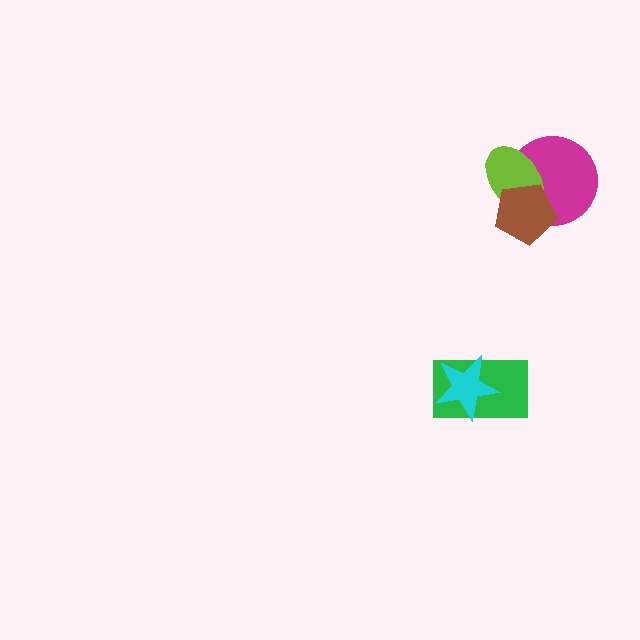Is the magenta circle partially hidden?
Yes, it is partially covered by another shape.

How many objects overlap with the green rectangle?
1 object overlaps with the green rectangle.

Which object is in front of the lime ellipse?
The brown pentagon is in front of the lime ellipse.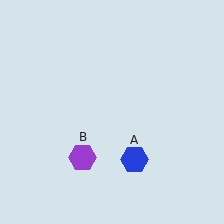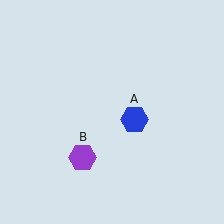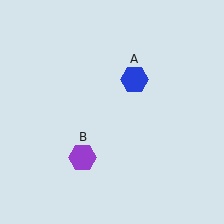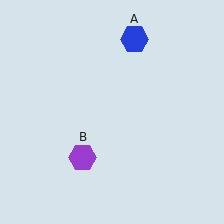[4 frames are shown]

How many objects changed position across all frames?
1 object changed position: blue hexagon (object A).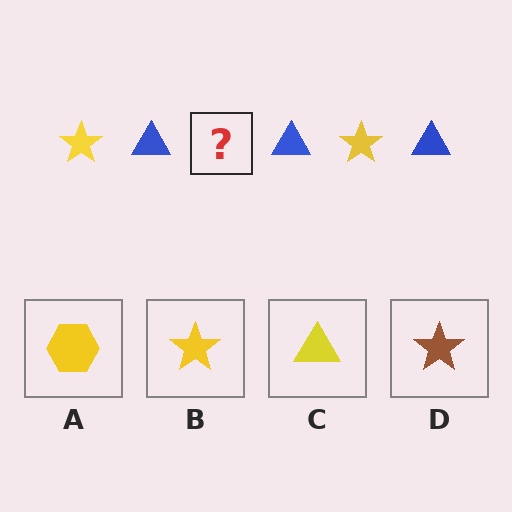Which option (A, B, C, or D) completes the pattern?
B.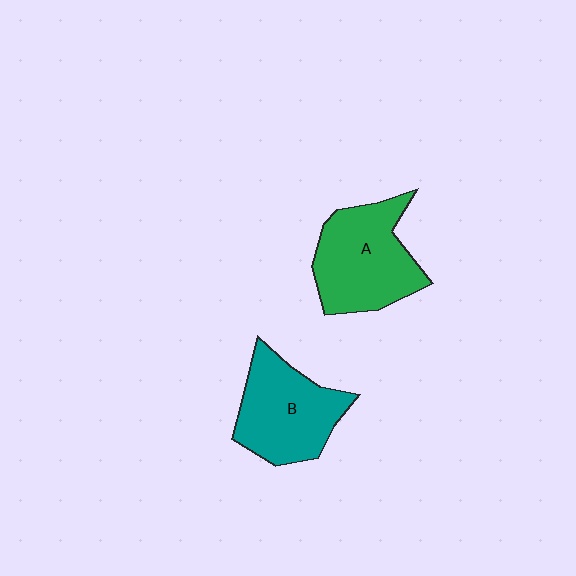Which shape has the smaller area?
Shape B (teal).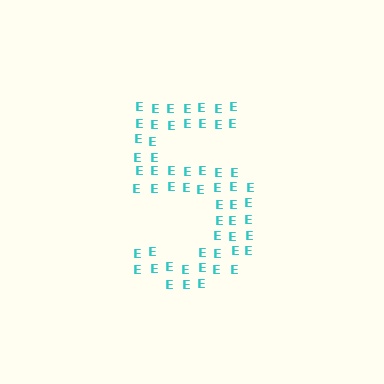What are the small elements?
The small elements are letter E's.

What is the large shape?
The large shape is the digit 5.